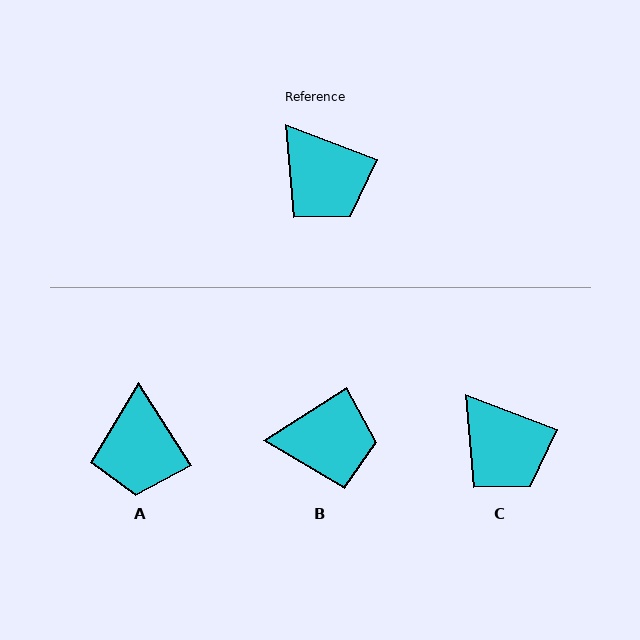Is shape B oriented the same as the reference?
No, it is off by about 54 degrees.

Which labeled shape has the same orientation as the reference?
C.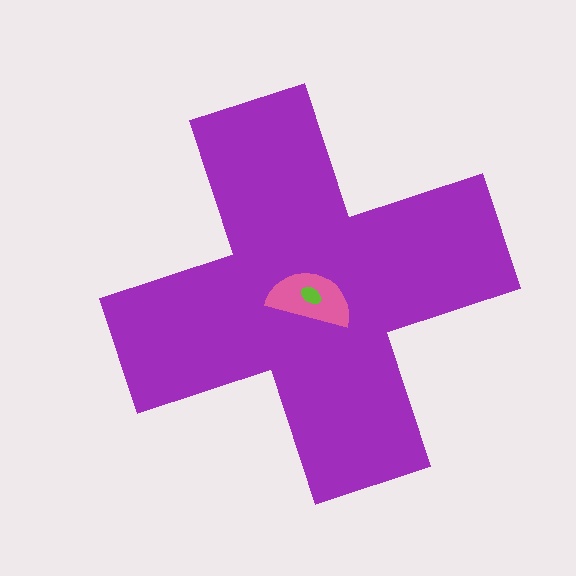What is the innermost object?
The lime ellipse.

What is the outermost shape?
The purple cross.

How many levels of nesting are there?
3.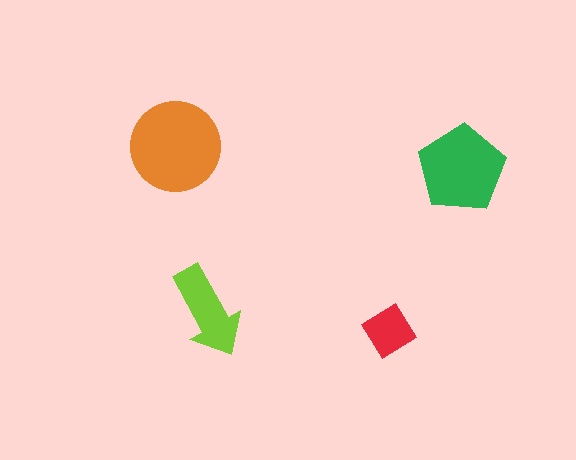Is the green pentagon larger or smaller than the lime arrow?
Larger.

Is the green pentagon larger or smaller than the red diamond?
Larger.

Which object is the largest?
The orange circle.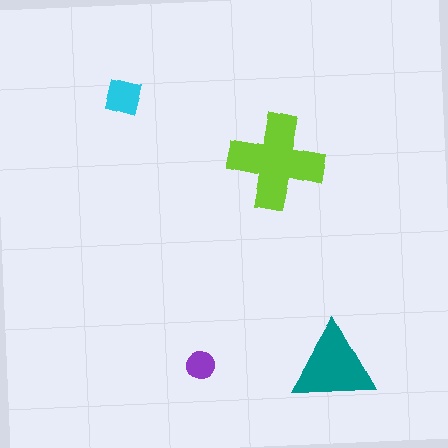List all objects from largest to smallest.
The lime cross, the teal triangle, the cyan diamond, the purple circle.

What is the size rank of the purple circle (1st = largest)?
4th.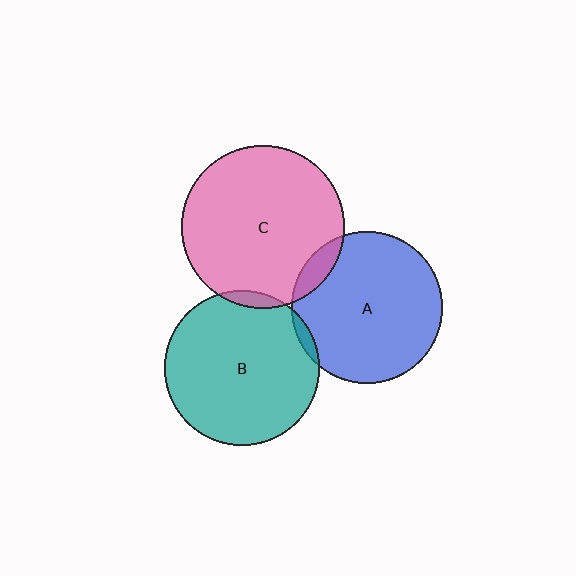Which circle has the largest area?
Circle C (pink).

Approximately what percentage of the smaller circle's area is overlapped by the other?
Approximately 5%.